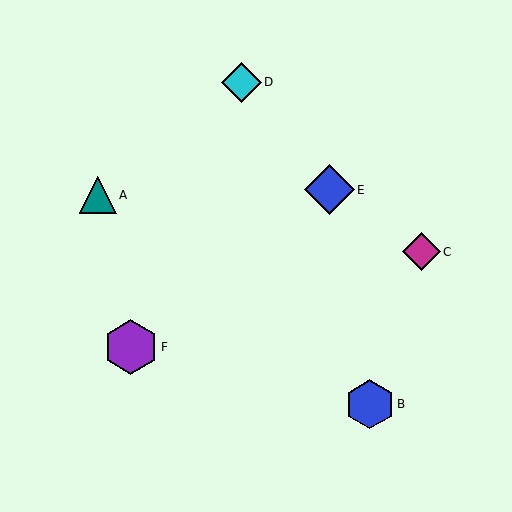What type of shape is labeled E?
Shape E is a blue diamond.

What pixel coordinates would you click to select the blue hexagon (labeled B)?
Click at (370, 404) to select the blue hexagon B.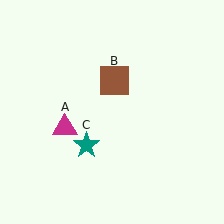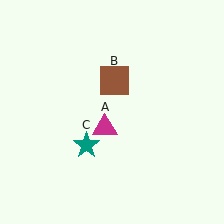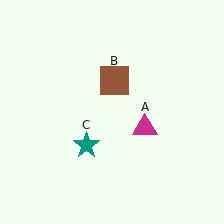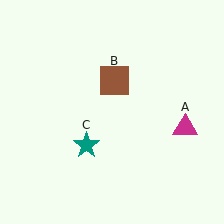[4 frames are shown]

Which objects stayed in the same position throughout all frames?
Brown square (object B) and teal star (object C) remained stationary.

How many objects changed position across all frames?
1 object changed position: magenta triangle (object A).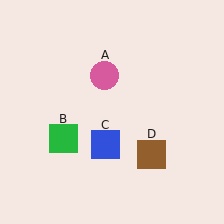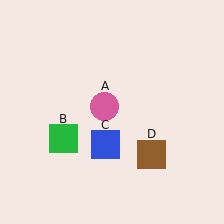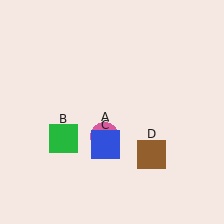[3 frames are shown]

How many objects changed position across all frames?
1 object changed position: pink circle (object A).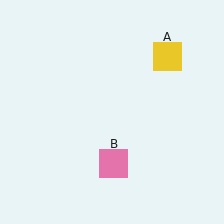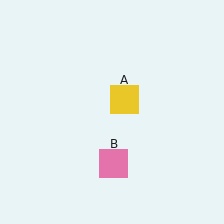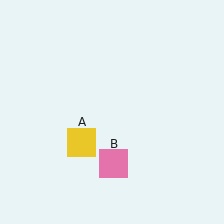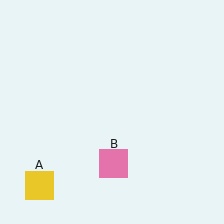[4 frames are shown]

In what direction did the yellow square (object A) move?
The yellow square (object A) moved down and to the left.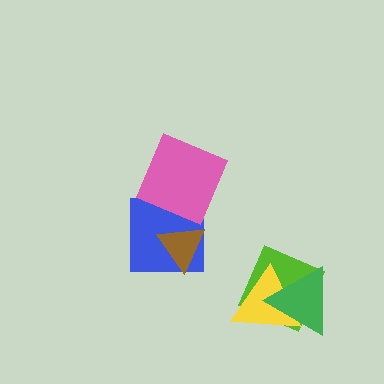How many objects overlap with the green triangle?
2 objects overlap with the green triangle.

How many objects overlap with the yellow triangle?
2 objects overlap with the yellow triangle.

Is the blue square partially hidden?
Yes, it is partially covered by another shape.